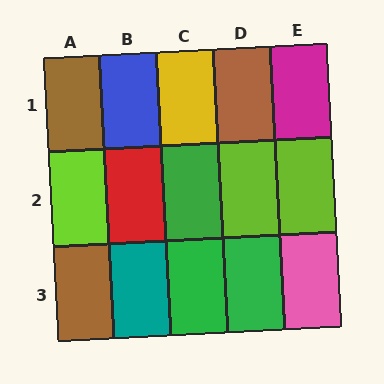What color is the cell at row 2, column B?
Red.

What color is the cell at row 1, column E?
Magenta.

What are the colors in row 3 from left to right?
Brown, teal, green, green, pink.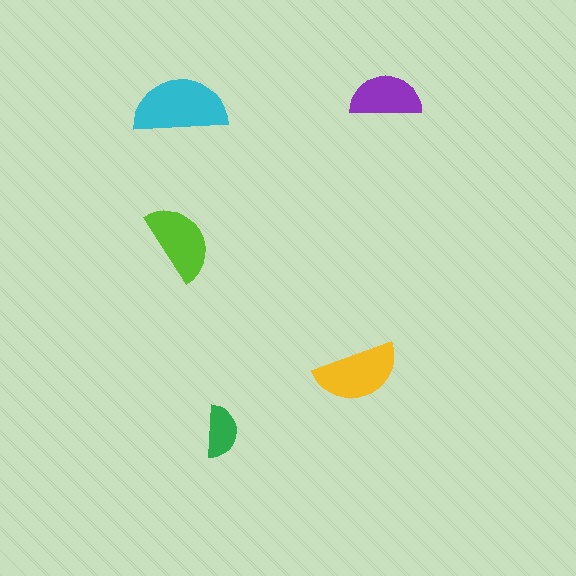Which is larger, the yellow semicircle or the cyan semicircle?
The cyan one.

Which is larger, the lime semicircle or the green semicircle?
The lime one.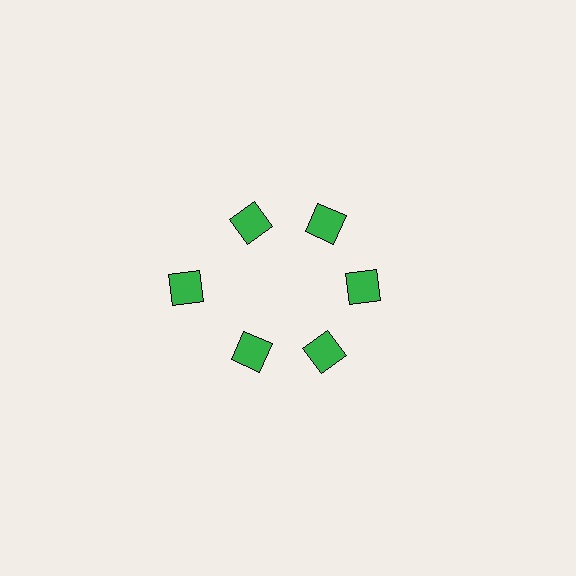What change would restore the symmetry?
The symmetry would be restored by moving it inward, back onto the ring so that all 6 squares sit at equal angles and equal distance from the center.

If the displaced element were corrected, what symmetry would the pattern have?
It would have 6-fold rotational symmetry — the pattern would map onto itself every 60 degrees.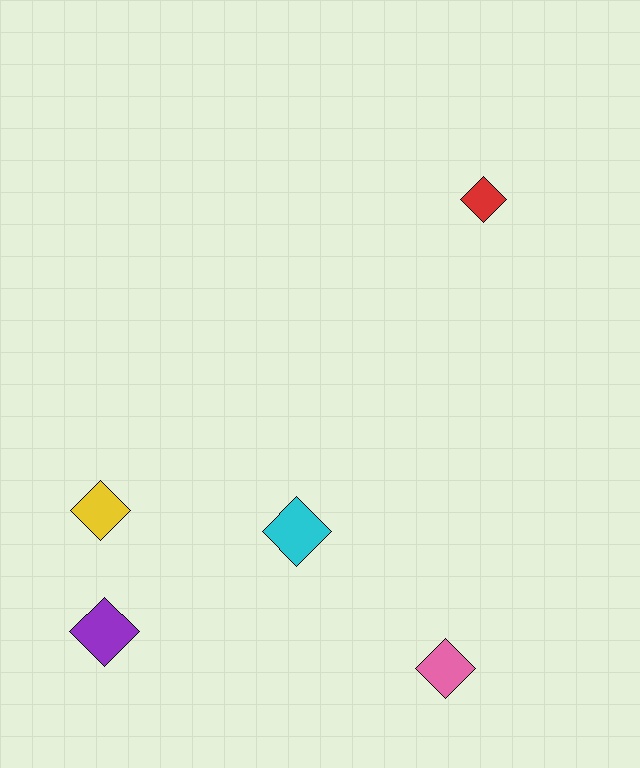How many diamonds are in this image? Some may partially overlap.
There are 5 diamonds.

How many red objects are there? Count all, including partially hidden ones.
There is 1 red object.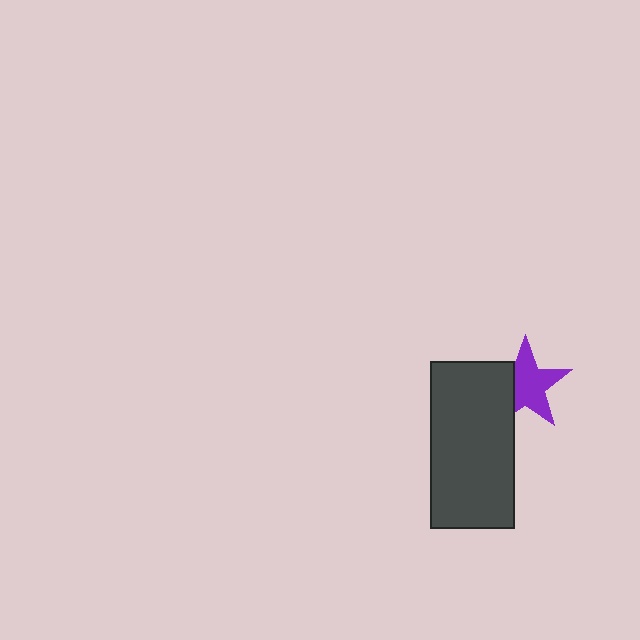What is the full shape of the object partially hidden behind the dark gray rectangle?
The partially hidden object is a purple star.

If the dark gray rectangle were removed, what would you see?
You would see the complete purple star.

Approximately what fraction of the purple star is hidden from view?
Roughly 30% of the purple star is hidden behind the dark gray rectangle.